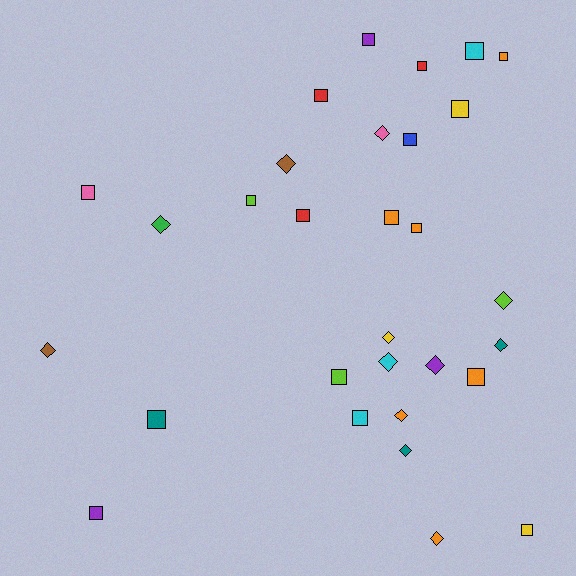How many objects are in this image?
There are 30 objects.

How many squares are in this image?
There are 18 squares.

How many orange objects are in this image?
There are 6 orange objects.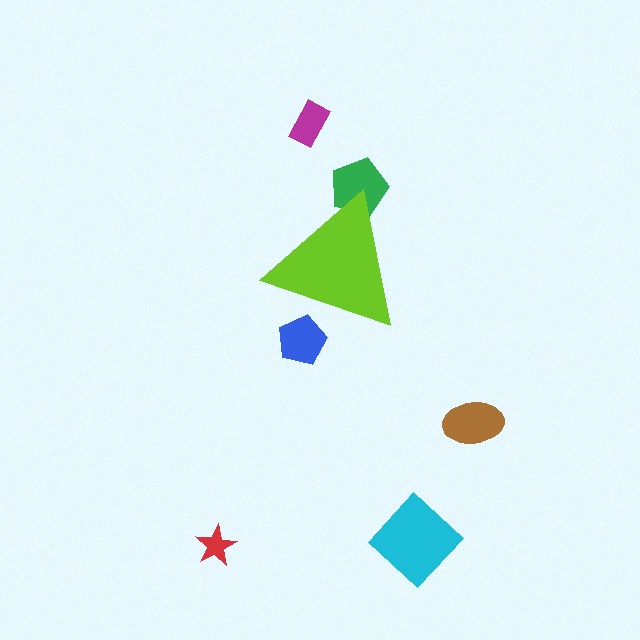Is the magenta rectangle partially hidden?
No, the magenta rectangle is fully visible.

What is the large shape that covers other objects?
A lime triangle.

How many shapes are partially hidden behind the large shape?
2 shapes are partially hidden.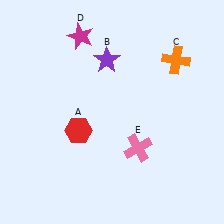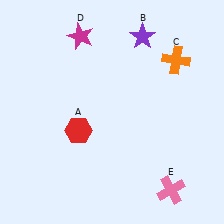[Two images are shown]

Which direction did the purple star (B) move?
The purple star (B) moved right.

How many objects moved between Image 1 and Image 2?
2 objects moved between the two images.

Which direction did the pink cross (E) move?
The pink cross (E) moved down.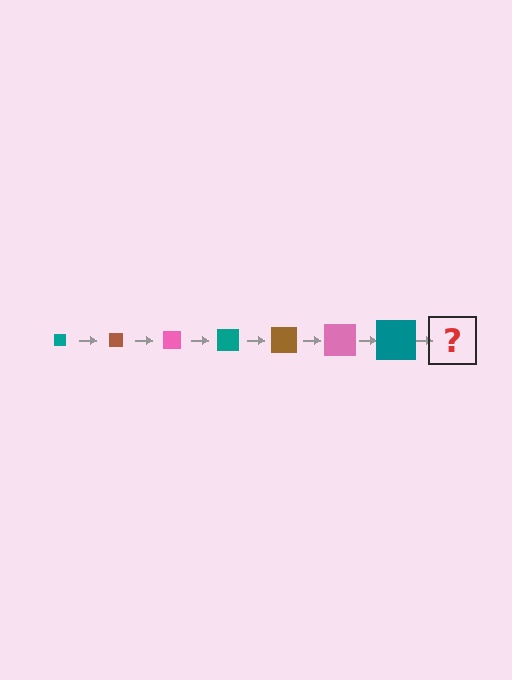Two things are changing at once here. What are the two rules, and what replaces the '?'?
The two rules are that the square grows larger each step and the color cycles through teal, brown, and pink. The '?' should be a brown square, larger than the previous one.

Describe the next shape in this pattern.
It should be a brown square, larger than the previous one.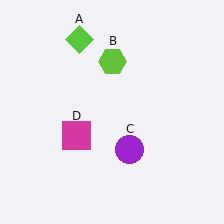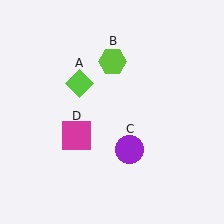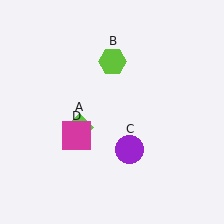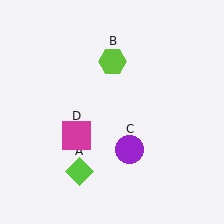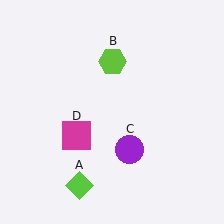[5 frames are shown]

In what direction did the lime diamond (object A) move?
The lime diamond (object A) moved down.